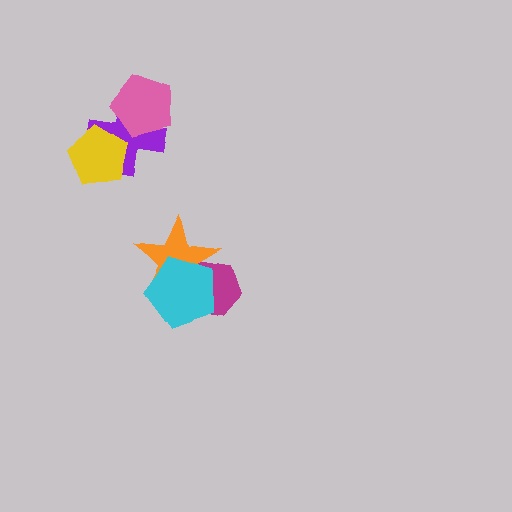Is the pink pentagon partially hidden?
No, no other shape covers it.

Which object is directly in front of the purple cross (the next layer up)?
The yellow pentagon is directly in front of the purple cross.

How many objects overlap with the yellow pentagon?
1 object overlaps with the yellow pentagon.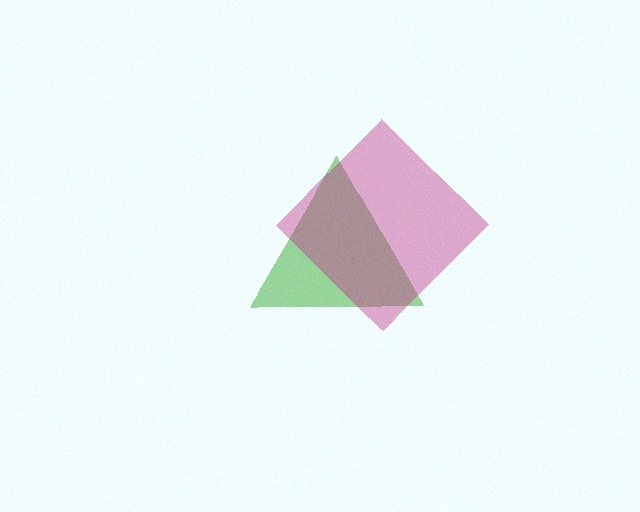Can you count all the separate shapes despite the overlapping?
Yes, there are 2 separate shapes.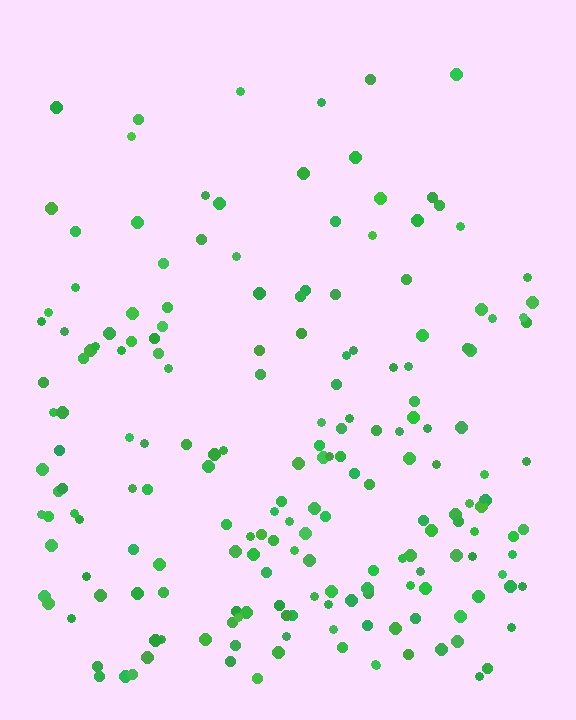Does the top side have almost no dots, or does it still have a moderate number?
Still a moderate number, just noticeably fewer than the bottom.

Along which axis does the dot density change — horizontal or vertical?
Vertical.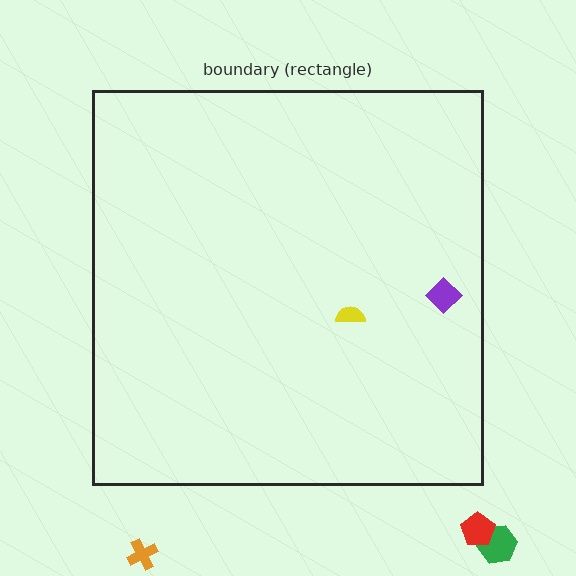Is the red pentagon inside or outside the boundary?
Outside.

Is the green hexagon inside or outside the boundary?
Outside.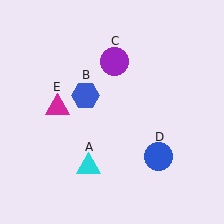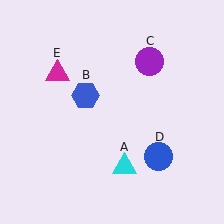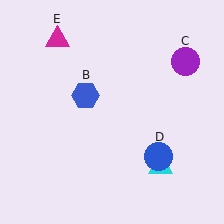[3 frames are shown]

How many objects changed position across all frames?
3 objects changed position: cyan triangle (object A), purple circle (object C), magenta triangle (object E).